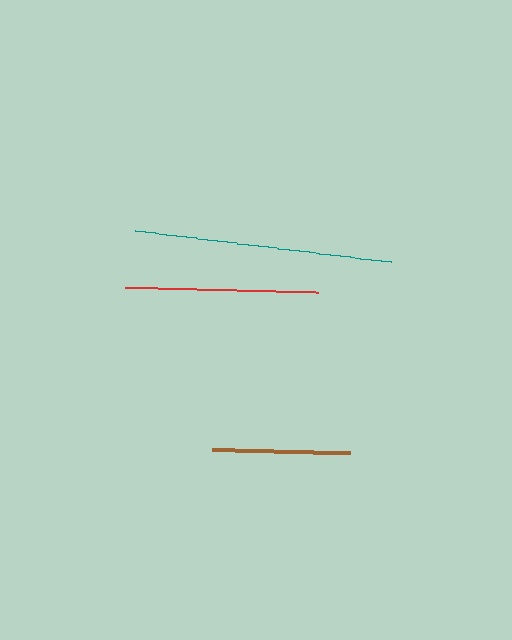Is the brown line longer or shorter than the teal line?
The teal line is longer than the brown line.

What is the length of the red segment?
The red segment is approximately 193 pixels long.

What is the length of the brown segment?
The brown segment is approximately 138 pixels long.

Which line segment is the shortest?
The brown line is the shortest at approximately 138 pixels.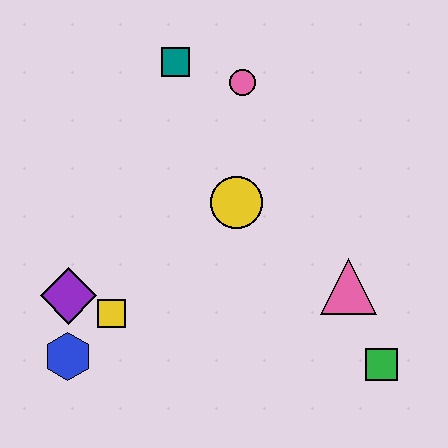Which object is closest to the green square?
The pink triangle is closest to the green square.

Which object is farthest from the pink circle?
The blue hexagon is farthest from the pink circle.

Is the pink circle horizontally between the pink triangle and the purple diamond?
Yes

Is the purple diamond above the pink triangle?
No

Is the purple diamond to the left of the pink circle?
Yes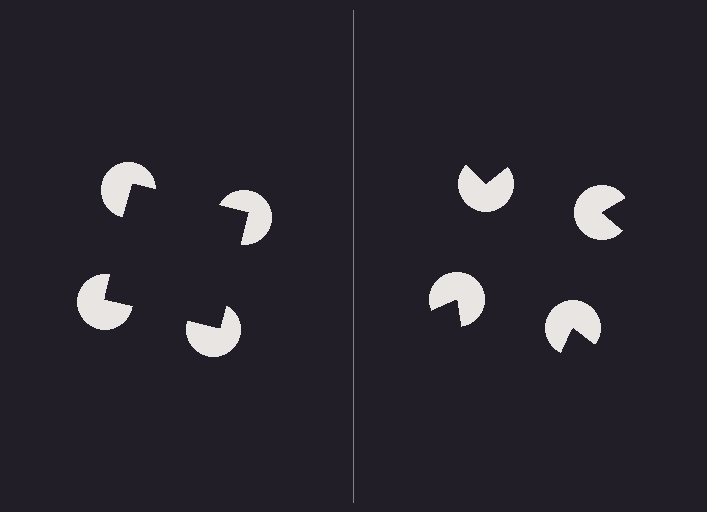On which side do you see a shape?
An illusory square appears on the left side. On the right side the wedge cuts are rotated, so no coherent shape forms.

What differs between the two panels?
The pac-man discs are positioned identically on both sides; only the wedge orientations differ. On the left they align to a square; on the right they are misaligned.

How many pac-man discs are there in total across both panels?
8 — 4 on each side.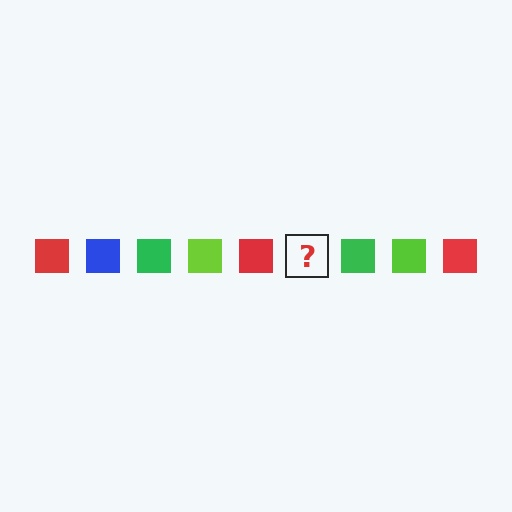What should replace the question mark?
The question mark should be replaced with a blue square.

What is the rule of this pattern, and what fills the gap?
The rule is that the pattern cycles through red, blue, green, lime squares. The gap should be filled with a blue square.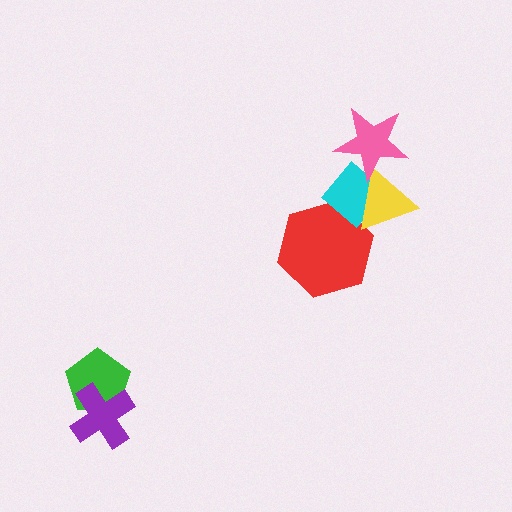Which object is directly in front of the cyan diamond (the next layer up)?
The yellow triangle is directly in front of the cyan diamond.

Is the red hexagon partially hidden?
Yes, it is partially covered by another shape.